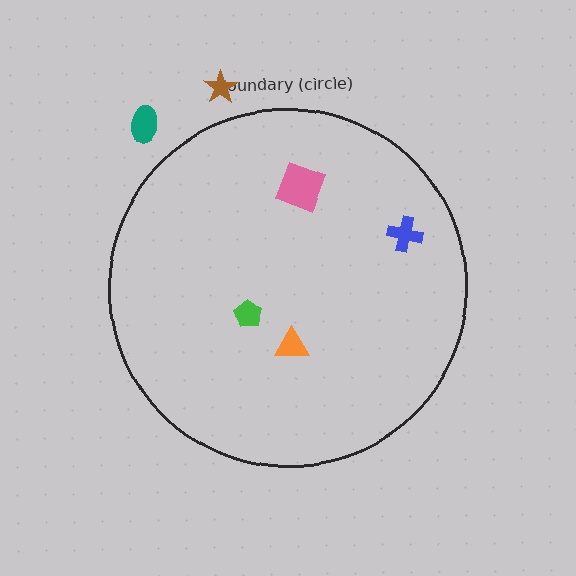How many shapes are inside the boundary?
4 inside, 2 outside.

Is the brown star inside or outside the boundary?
Outside.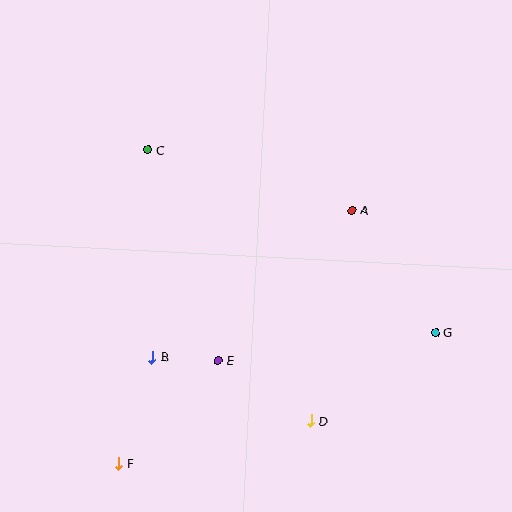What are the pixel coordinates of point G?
Point G is at (435, 332).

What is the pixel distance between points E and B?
The distance between E and B is 66 pixels.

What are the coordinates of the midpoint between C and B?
The midpoint between C and B is at (150, 254).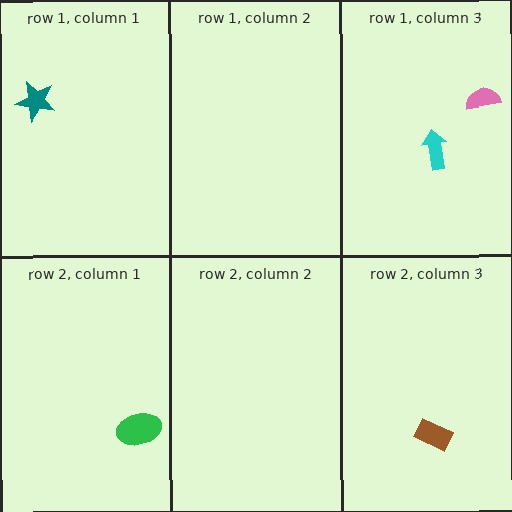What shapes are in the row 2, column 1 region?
The green ellipse.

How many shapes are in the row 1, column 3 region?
2.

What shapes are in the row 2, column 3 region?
The brown rectangle.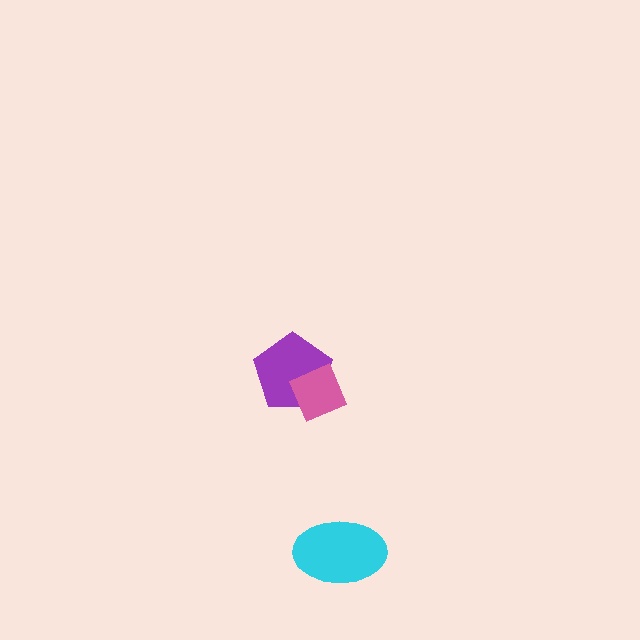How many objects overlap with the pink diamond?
1 object overlaps with the pink diamond.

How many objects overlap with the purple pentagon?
1 object overlaps with the purple pentagon.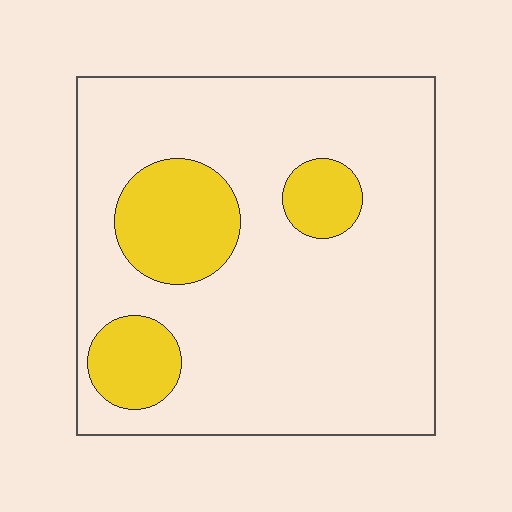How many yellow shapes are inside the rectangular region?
3.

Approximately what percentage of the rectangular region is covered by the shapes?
Approximately 20%.